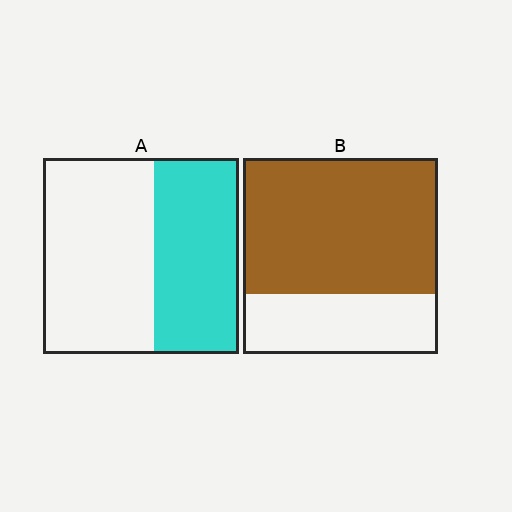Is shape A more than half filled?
No.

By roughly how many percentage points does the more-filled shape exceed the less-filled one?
By roughly 25 percentage points (B over A).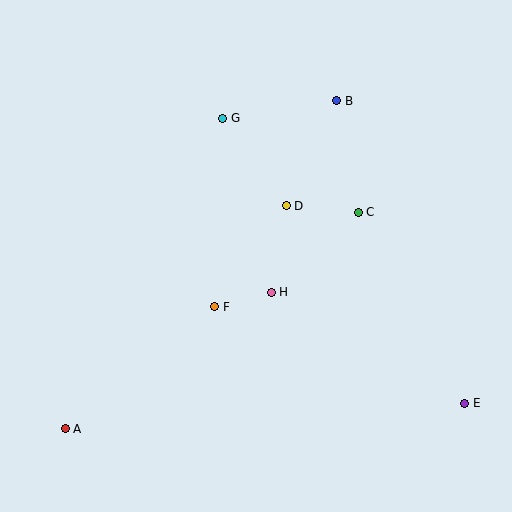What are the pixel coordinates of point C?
Point C is at (358, 212).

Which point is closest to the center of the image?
Point H at (271, 292) is closest to the center.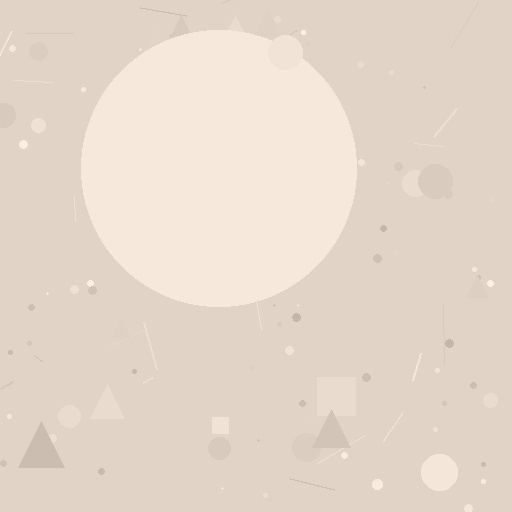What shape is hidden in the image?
A circle is hidden in the image.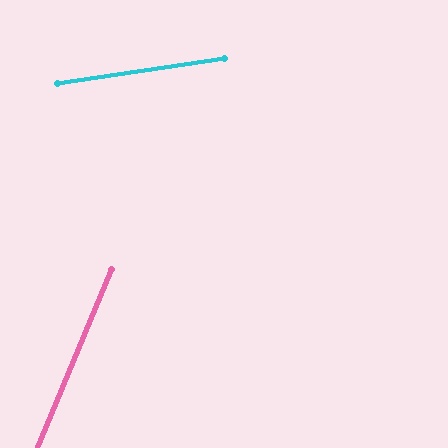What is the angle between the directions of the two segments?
Approximately 59 degrees.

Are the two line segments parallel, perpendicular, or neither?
Neither parallel nor perpendicular — they differ by about 59°.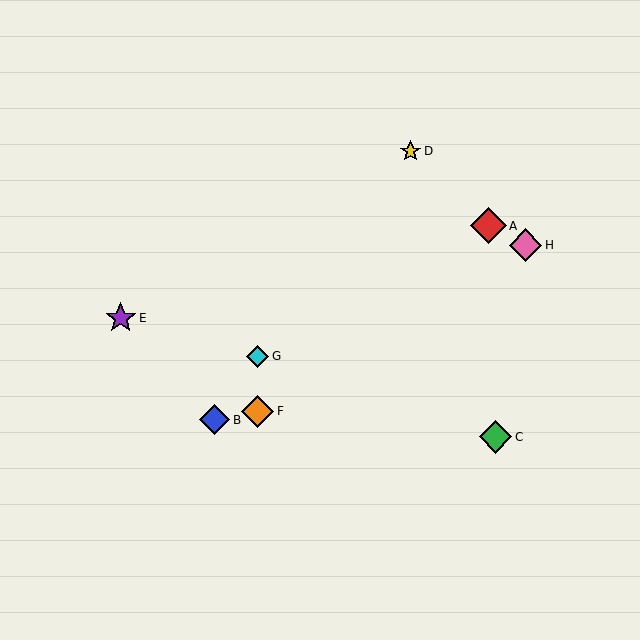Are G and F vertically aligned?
Yes, both are at x≈258.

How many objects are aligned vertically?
2 objects (F, G) are aligned vertically.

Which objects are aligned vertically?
Objects F, G are aligned vertically.